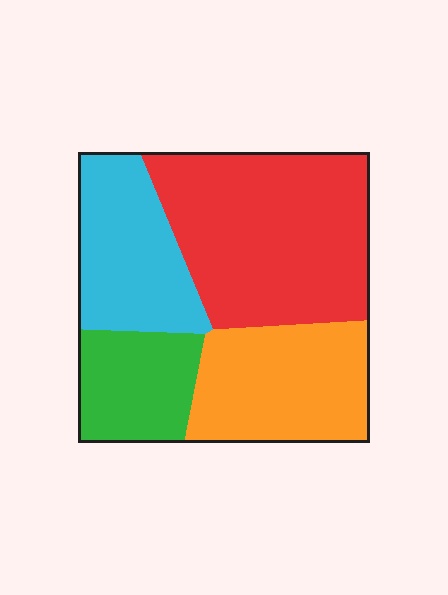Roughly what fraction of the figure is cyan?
Cyan covers about 20% of the figure.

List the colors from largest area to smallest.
From largest to smallest: red, orange, cyan, green.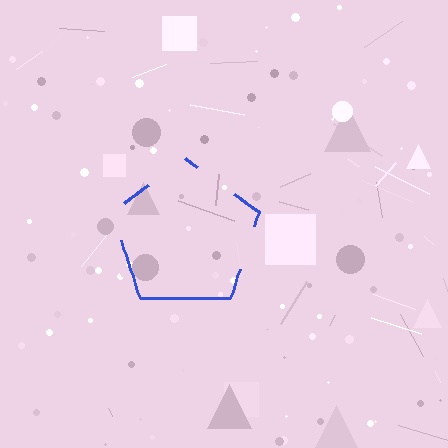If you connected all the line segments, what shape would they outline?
They would outline a pentagon.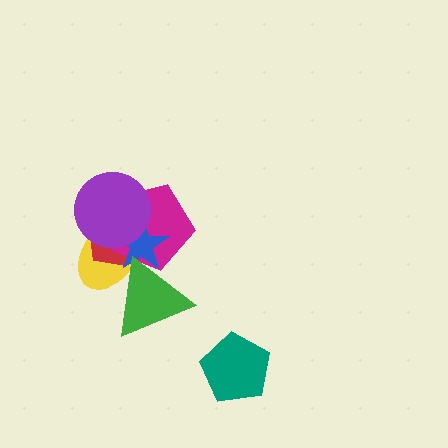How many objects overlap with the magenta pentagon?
5 objects overlap with the magenta pentagon.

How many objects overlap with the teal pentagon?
0 objects overlap with the teal pentagon.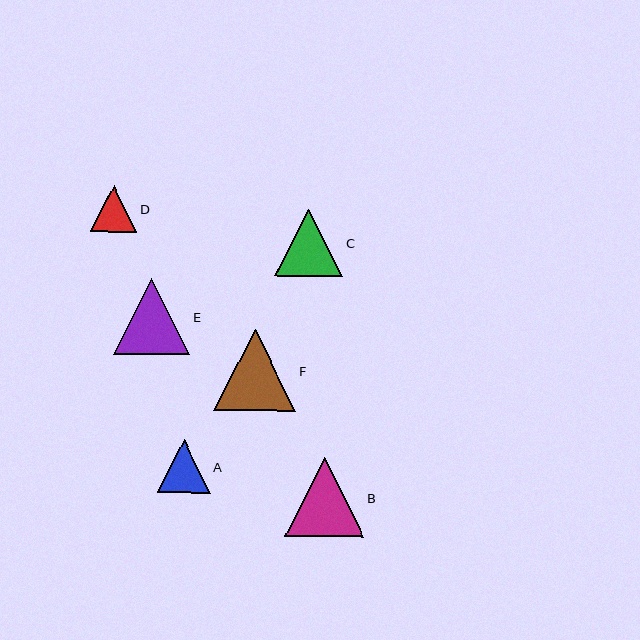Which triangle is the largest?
Triangle F is the largest with a size of approximately 82 pixels.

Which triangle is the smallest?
Triangle D is the smallest with a size of approximately 46 pixels.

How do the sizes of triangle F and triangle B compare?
Triangle F and triangle B are approximately the same size.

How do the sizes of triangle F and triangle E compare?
Triangle F and triangle E are approximately the same size.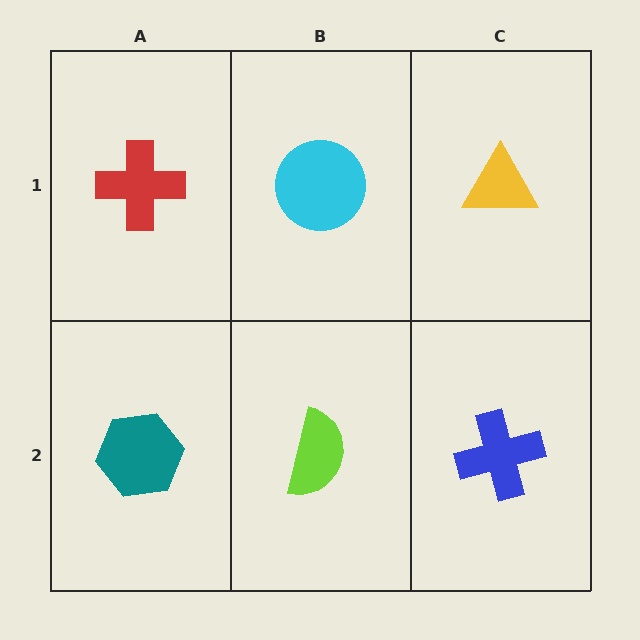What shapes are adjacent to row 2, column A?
A red cross (row 1, column A), a lime semicircle (row 2, column B).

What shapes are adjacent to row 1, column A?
A teal hexagon (row 2, column A), a cyan circle (row 1, column B).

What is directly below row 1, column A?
A teal hexagon.